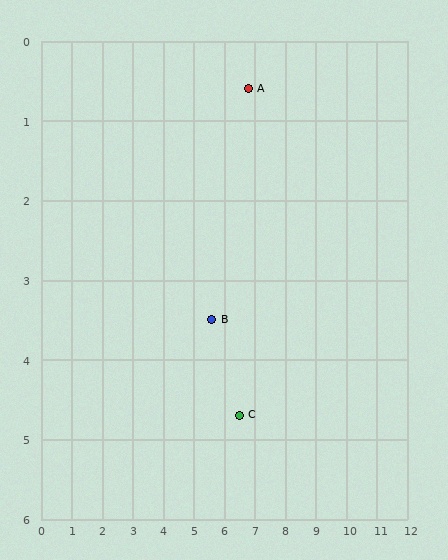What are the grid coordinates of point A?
Point A is at approximately (6.8, 0.6).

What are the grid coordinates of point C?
Point C is at approximately (6.5, 4.7).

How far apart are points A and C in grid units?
Points A and C are about 4.1 grid units apart.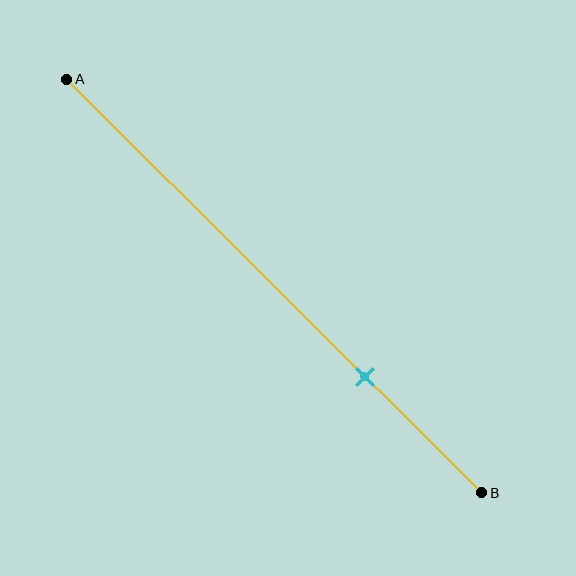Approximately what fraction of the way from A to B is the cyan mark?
The cyan mark is approximately 70% of the way from A to B.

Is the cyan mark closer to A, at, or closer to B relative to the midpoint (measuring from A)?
The cyan mark is closer to point B than the midpoint of segment AB.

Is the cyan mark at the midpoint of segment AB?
No, the mark is at about 70% from A, not at the 50% midpoint.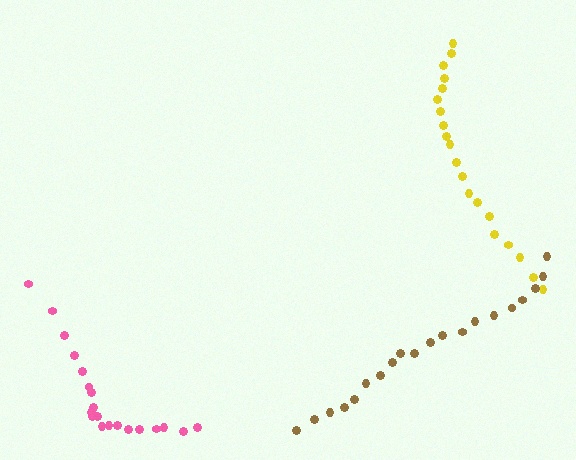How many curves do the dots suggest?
There are 3 distinct paths.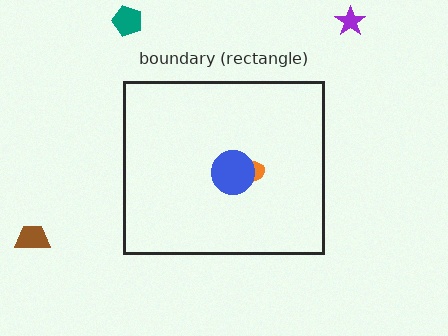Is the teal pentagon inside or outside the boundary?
Outside.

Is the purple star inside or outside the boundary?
Outside.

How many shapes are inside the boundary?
2 inside, 3 outside.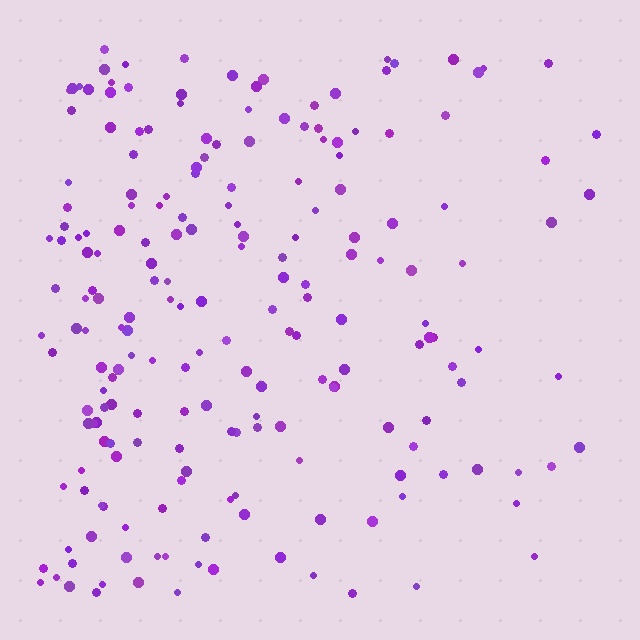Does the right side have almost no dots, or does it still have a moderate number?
Still a moderate number, just noticeably fewer than the left.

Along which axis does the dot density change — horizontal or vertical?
Horizontal.